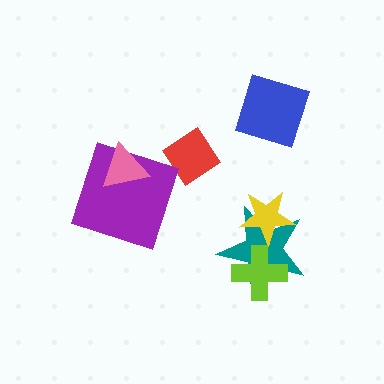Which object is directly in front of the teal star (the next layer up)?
The lime cross is directly in front of the teal star.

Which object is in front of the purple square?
The pink triangle is in front of the purple square.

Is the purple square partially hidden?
Yes, it is partially covered by another shape.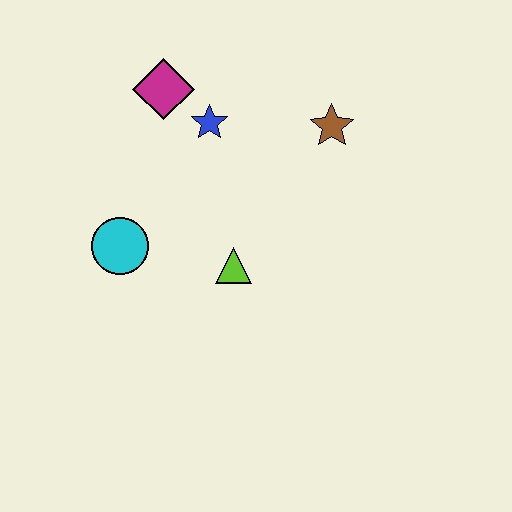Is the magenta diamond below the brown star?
No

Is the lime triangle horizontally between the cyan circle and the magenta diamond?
No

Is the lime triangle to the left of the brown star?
Yes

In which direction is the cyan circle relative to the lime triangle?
The cyan circle is to the left of the lime triangle.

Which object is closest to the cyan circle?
The lime triangle is closest to the cyan circle.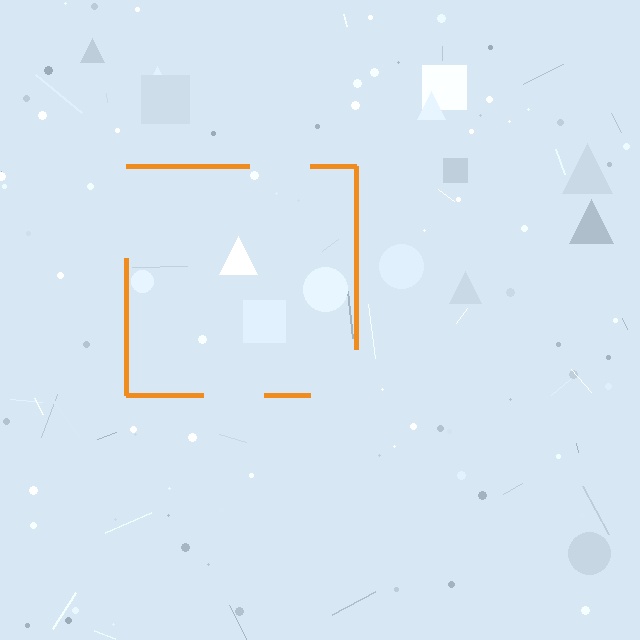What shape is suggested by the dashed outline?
The dashed outline suggests a square.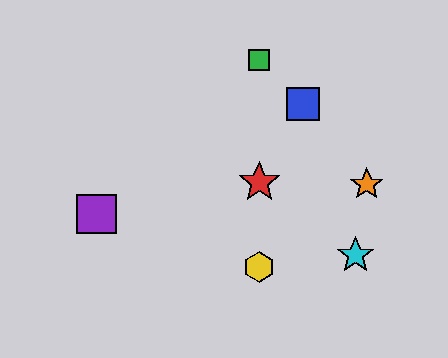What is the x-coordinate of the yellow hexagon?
The yellow hexagon is at x≈259.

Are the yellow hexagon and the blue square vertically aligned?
No, the yellow hexagon is at x≈259 and the blue square is at x≈303.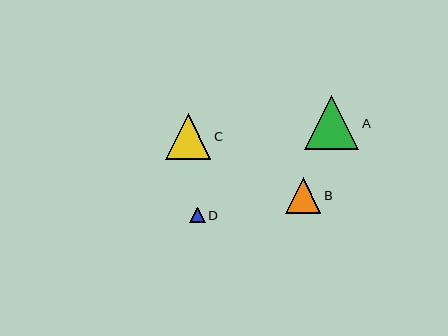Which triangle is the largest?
Triangle A is the largest with a size of approximately 55 pixels.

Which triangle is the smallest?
Triangle D is the smallest with a size of approximately 15 pixels.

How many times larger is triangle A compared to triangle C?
Triangle A is approximately 1.2 times the size of triangle C.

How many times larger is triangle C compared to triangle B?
Triangle C is approximately 1.3 times the size of triangle B.